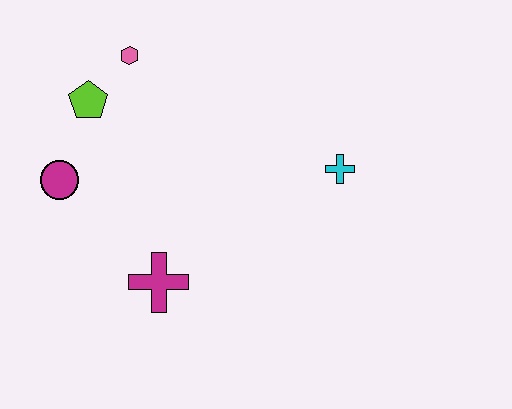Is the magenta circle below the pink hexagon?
Yes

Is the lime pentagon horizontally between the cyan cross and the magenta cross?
No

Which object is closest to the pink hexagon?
The lime pentagon is closest to the pink hexagon.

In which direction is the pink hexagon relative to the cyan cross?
The pink hexagon is to the left of the cyan cross.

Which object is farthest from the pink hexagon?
The cyan cross is farthest from the pink hexagon.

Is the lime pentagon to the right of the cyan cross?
No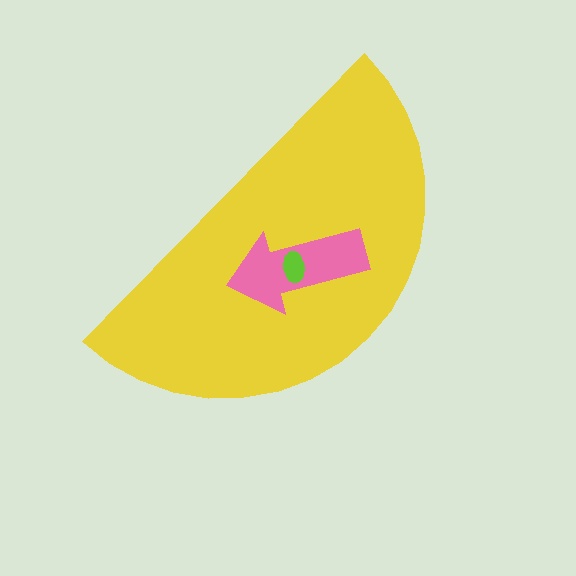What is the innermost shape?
The lime ellipse.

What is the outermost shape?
The yellow semicircle.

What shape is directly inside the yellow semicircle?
The pink arrow.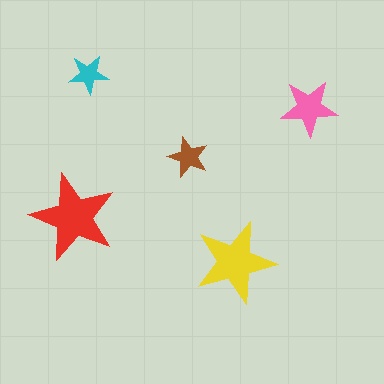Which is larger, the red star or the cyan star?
The red one.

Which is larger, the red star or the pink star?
The red one.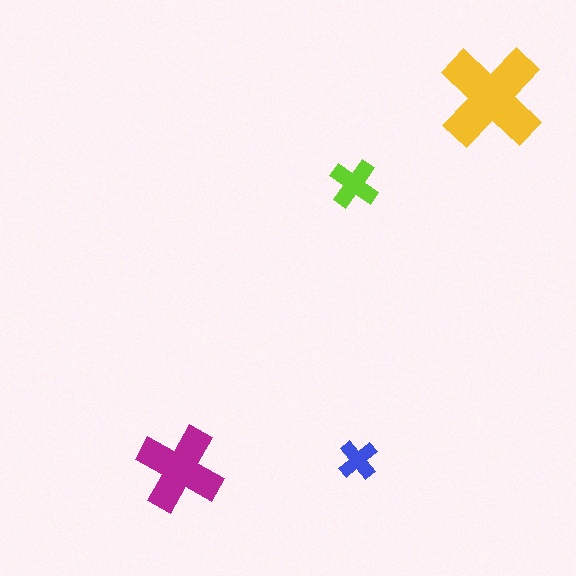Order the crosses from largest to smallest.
the yellow one, the magenta one, the lime one, the blue one.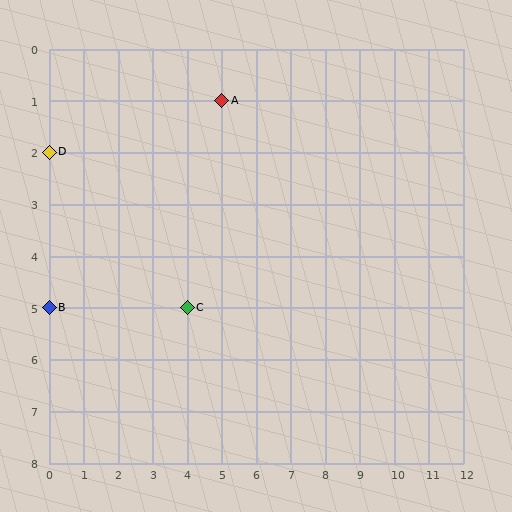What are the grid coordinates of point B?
Point B is at grid coordinates (0, 5).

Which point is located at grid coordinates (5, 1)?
Point A is at (5, 1).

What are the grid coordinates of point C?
Point C is at grid coordinates (4, 5).